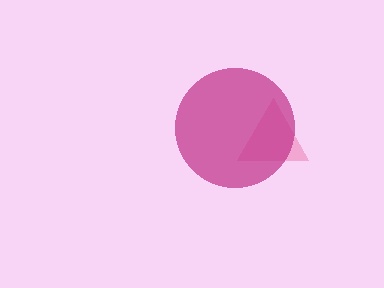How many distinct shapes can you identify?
There are 2 distinct shapes: a pink triangle, a magenta circle.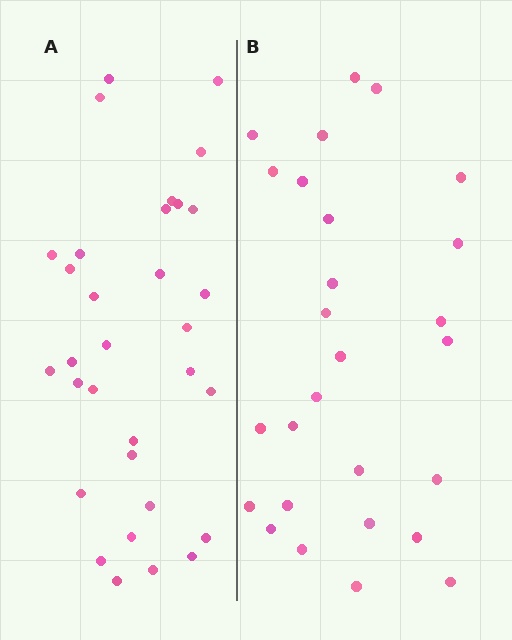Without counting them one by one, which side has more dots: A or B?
Region A (the left region) has more dots.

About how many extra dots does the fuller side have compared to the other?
Region A has about 5 more dots than region B.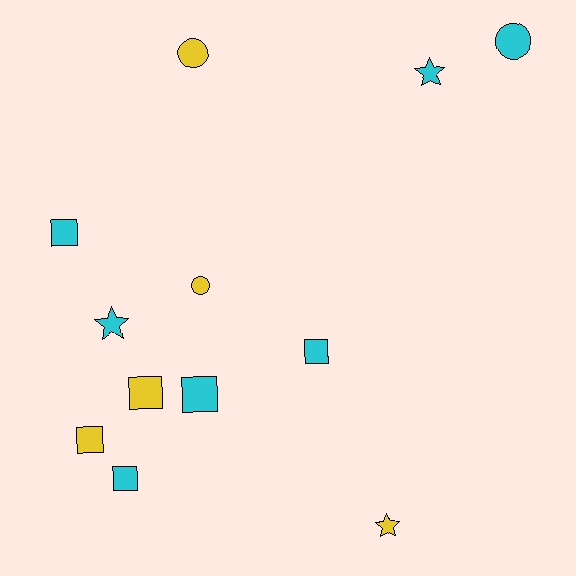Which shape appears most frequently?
Square, with 6 objects.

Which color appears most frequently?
Cyan, with 7 objects.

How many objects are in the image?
There are 12 objects.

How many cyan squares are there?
There are 4 cyan squares.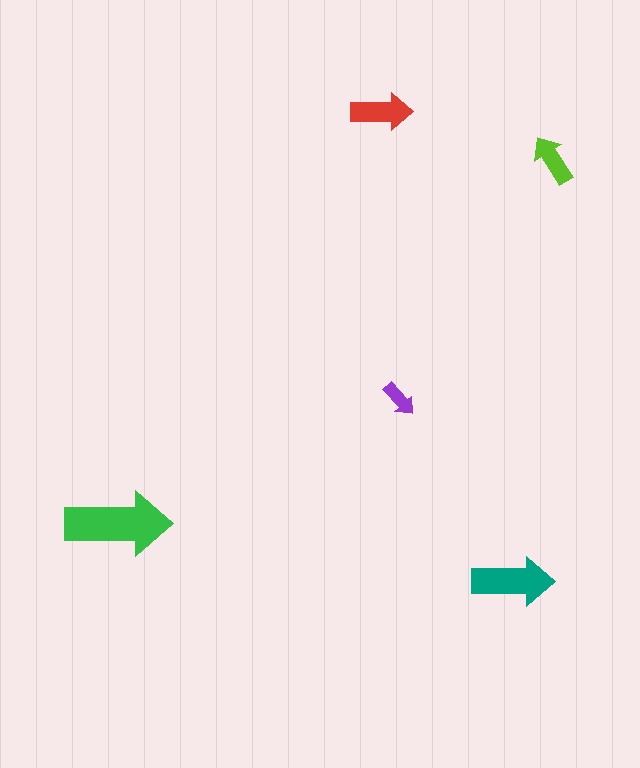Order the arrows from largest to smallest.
the green one, the teal one, the red one, the lime one, the purple one.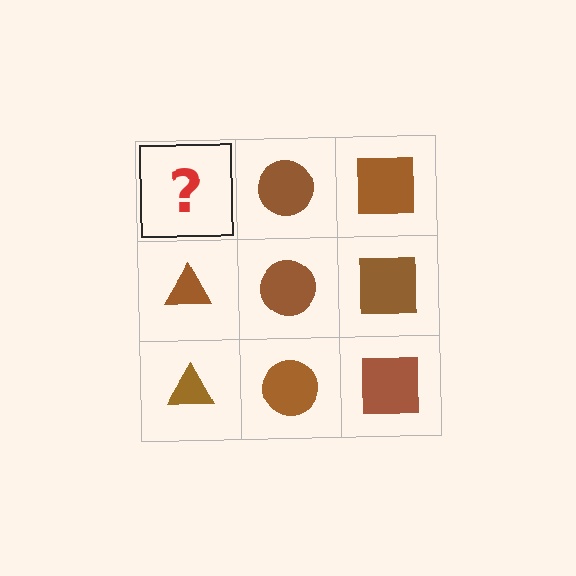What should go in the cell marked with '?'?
The missing cell should contain a brown triangle.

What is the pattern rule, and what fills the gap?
The rule is that each column has a consistent shape. The gap should be filled with a brown triangle.